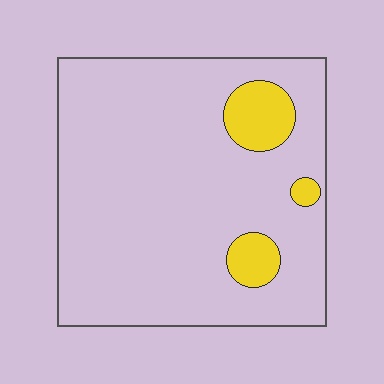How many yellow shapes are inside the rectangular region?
3.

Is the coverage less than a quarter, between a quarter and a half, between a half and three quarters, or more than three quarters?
Less than a quarter.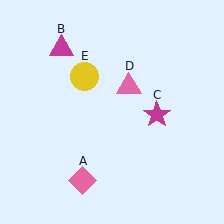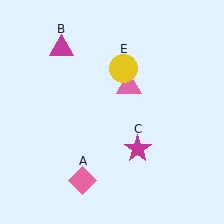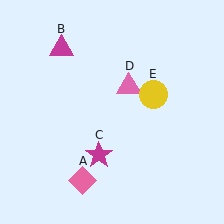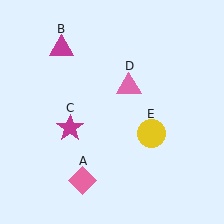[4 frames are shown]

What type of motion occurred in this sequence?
The magenta star (object C), yellow circle (object E) rotated clockwise around the center of the scene.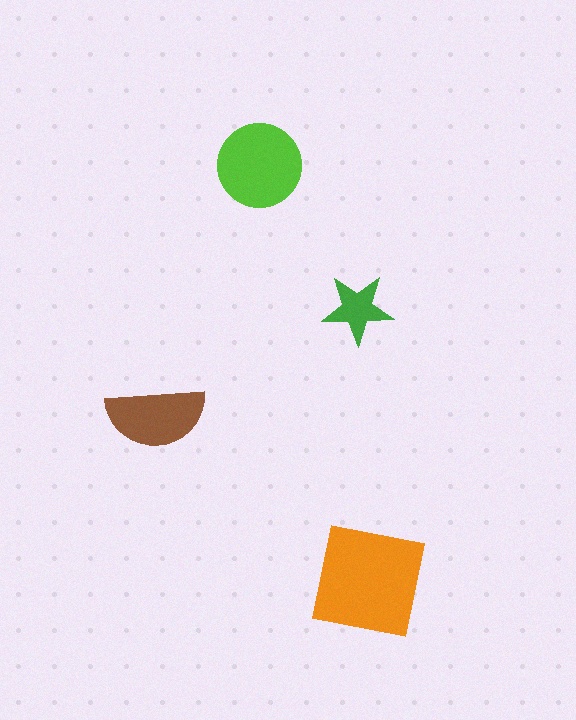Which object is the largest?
The orange square.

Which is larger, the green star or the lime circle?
The lime circle.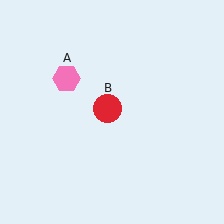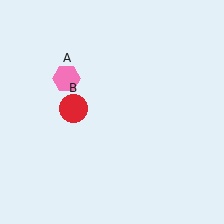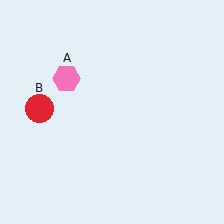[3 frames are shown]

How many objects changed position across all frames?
1 object changed position: red circle (object B).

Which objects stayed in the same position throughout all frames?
Pink hexagon (object A) remained stationary.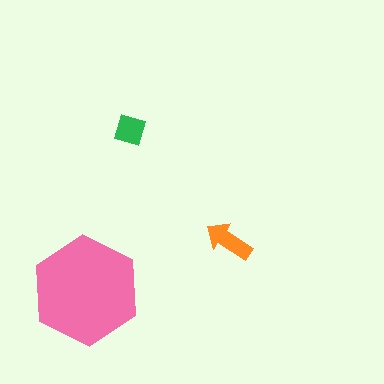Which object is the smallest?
The green diamond.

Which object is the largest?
The pink hexagon.